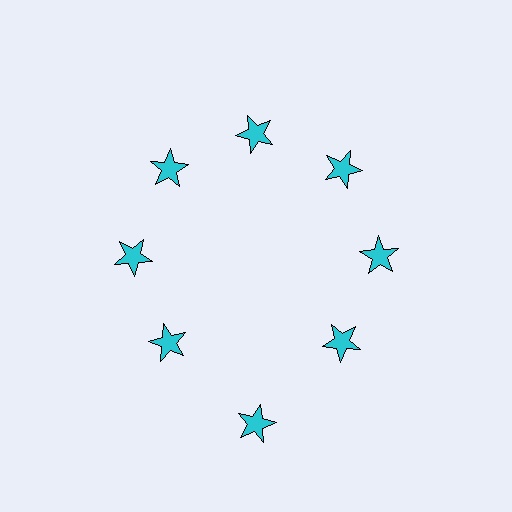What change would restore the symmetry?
The symmetry would be restored by moving it inward, back onto the ring so that all 8 stars sit at equal angles and equal distance from the center.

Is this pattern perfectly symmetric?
No. The 8 cyan stars are arranged in a ring, but one element near the 6 o'clock position is pushed outward from the center, breaking the 8-fold rotational symmetry.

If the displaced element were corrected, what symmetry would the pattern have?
It would have 8-fold rotational symmetry — the pattern would map onto itself every 45 degrees.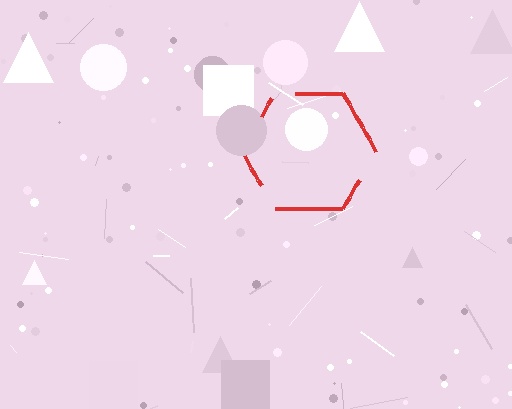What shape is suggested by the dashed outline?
The dashed outline suggests a hexagon.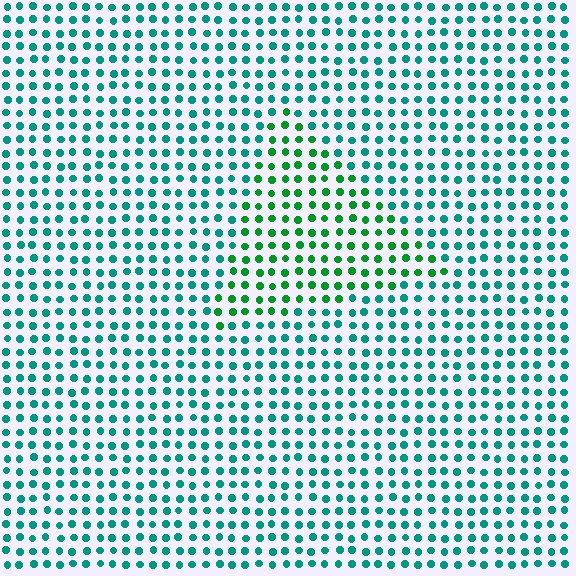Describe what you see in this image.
The image is filled with small teal elements in a uniform arrangement. A triangle-shaped region is visible where the elements are tinted to a slightly different hue, forming a subtle color boundary.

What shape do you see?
I see a triangle.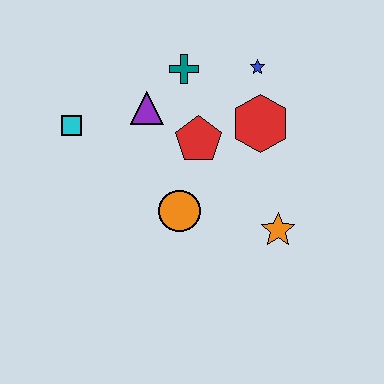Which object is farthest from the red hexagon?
The cyan square is farthest from the red hexagon.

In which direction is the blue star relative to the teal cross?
The blue star is to the right of the teal cross.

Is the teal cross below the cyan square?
No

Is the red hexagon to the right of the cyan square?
Yes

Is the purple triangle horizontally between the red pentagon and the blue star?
No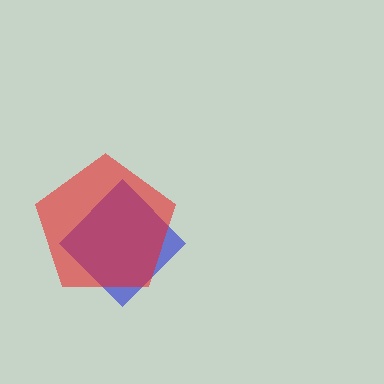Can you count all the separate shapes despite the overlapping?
Yes, there are 2 separate shapes.